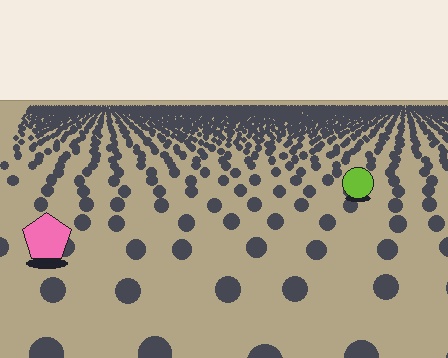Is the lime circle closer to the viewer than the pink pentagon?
No. The pink pentagon is closer — you can tell from the texture gradient: the ground texture is coarser near it.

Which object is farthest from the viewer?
The lime circle is farthest from the viewer. It appears smaller and the ground texture around it is denser.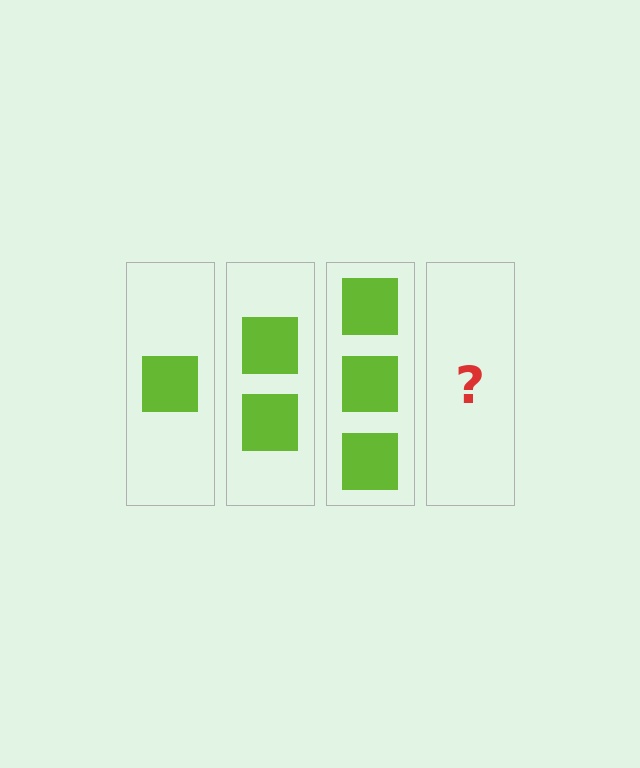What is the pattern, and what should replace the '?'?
The pattern is that each step adds one more square. The '?' should be 4 squares.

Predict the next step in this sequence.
The next step is 4 squares.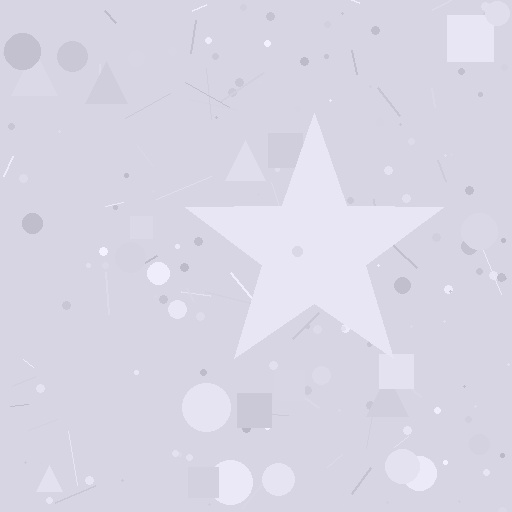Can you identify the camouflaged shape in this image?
The camouflaged shape is a star.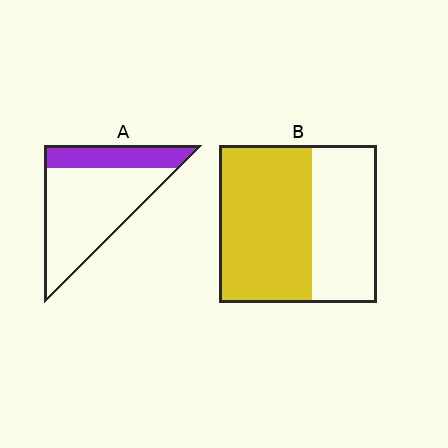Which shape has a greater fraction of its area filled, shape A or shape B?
Shape B.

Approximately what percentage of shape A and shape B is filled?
A is approximately 25% and B is approximately 60%.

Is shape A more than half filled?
No.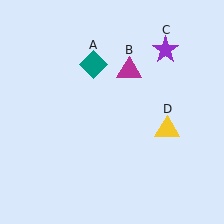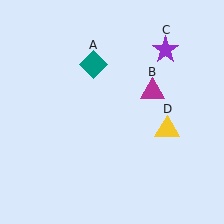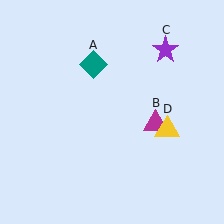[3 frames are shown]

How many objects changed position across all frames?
1 object changed position: magenta triangle (object B).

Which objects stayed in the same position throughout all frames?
Teal diamond (object A) and purple star (object C) and yellow triangle (object D) remained stationary.